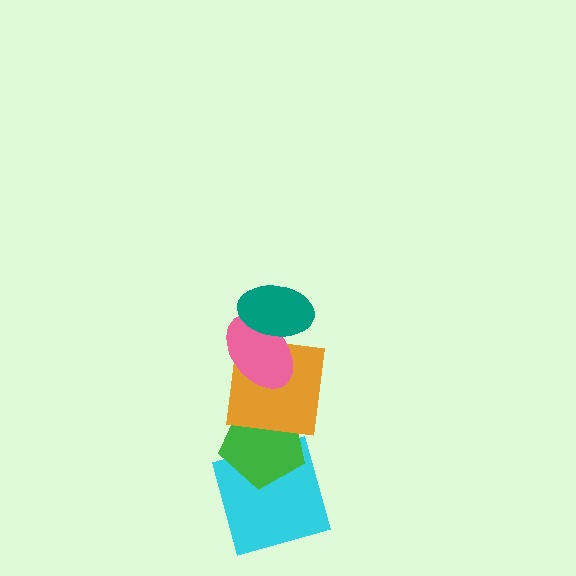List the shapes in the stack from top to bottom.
From top to bottom: the teal ellipse, the pink ellipse, the orange square, the green pentagon, the cyan square.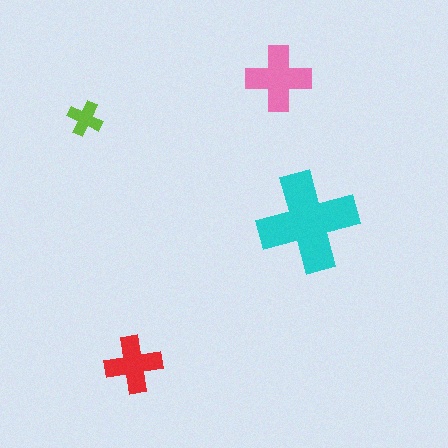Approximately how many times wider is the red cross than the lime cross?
About 1.5 times wider.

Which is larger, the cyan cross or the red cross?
The cyan one.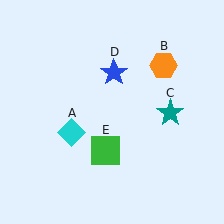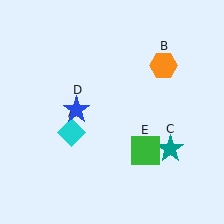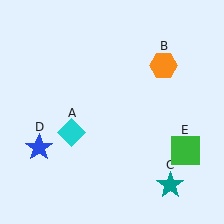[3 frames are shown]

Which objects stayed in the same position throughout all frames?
Cyan diamond (object A) and orange hexagon (object B) remained stationary.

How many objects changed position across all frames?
3 objects changed position: teal star (object C), blue star (object D), green square (object E).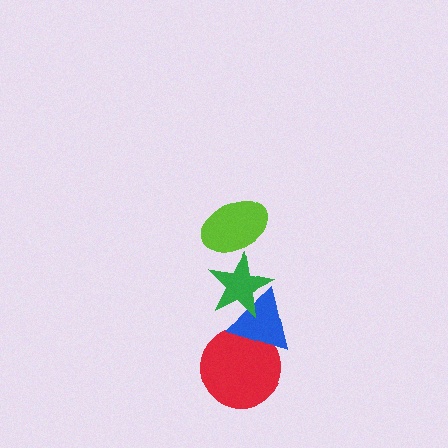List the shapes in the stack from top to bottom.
From top to bottom: the lime ellipse, the green star, the blue triangle, the red circle.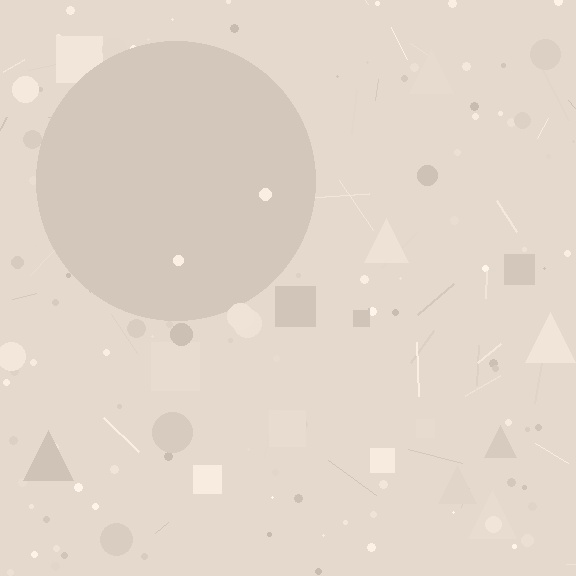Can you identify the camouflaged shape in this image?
The camouflaged shape is a circle.